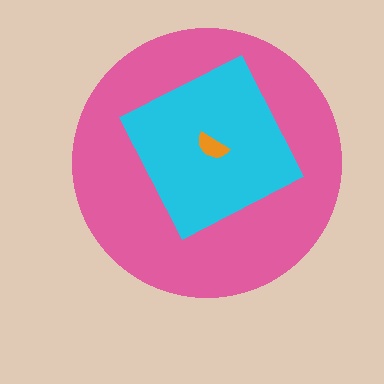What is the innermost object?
The orange semicircle.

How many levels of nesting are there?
3.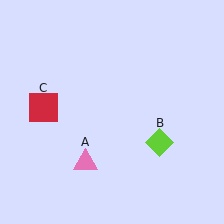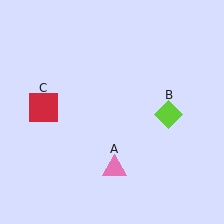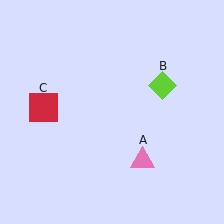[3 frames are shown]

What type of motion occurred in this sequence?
The pink triangle (object A), lime diamond (object B) rotated counterclockwise around the center of the scene.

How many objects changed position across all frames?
2 objects changed position: pink triangle (object A), lime diamond (object B).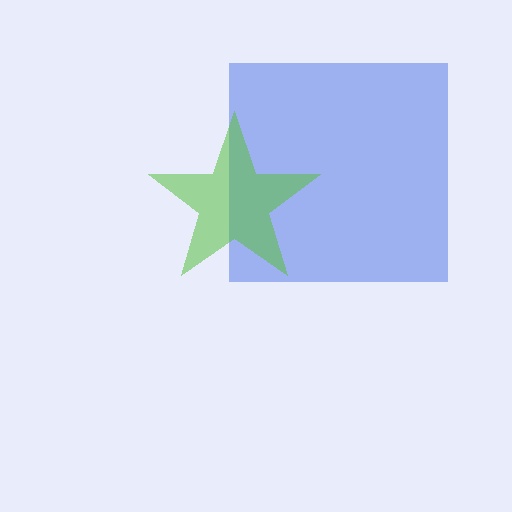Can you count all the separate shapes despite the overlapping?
Yes, there are 2 separate shapes.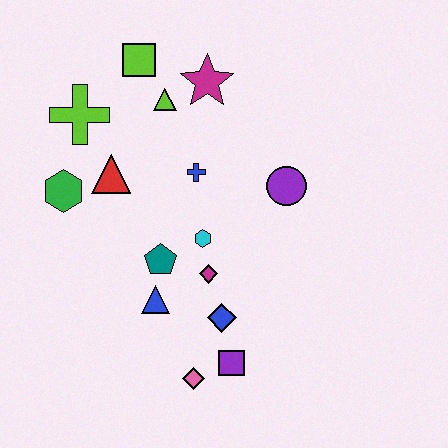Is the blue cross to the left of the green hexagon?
No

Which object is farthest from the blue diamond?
The lime square is farthest from the blue diamond.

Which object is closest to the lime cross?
The red triangle is closest to the lime cross.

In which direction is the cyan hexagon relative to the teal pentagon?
The cyan hexagon is to the right of the teal pentagon.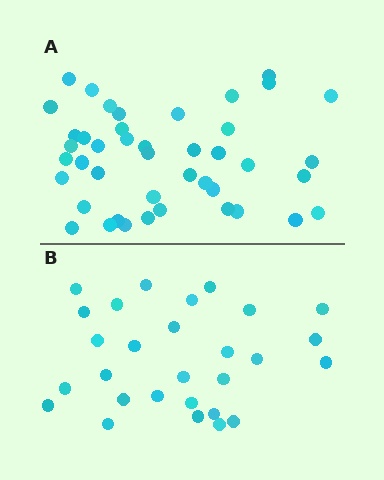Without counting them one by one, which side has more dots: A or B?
Region A (the top region) has more dots.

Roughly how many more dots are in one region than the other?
Region A has approximately 15 more dots than region B.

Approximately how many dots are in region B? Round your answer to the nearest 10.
About 30 dots. (The exact count is 28, which rounds to 30.)